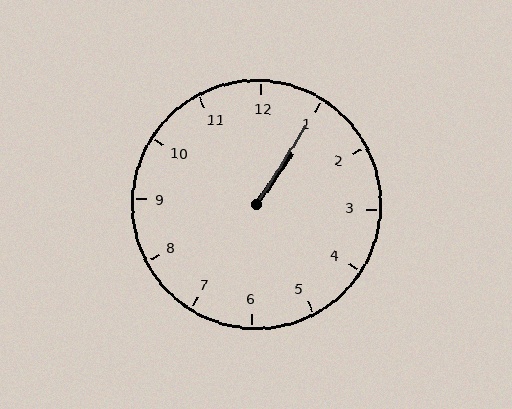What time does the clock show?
1:05.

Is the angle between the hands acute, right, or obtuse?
It is acute.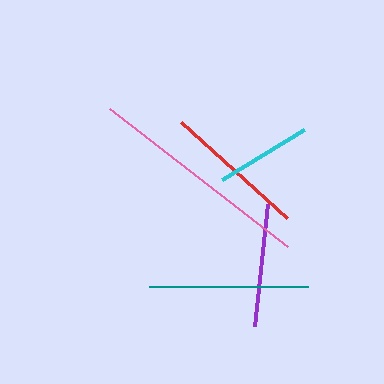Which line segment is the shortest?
The cyan line is the shortest at approximately 96 pixels.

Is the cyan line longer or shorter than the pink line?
The pink line is longer than the cyan line.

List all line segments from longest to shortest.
From longest to shortest: pink, teal, red, purple, cyan.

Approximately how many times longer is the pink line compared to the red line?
The pink line is approximately 1.6 times the length of the red line.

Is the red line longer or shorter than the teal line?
The teal line is longer than the red line.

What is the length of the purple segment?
The purple segment is approximately 123 pixels long.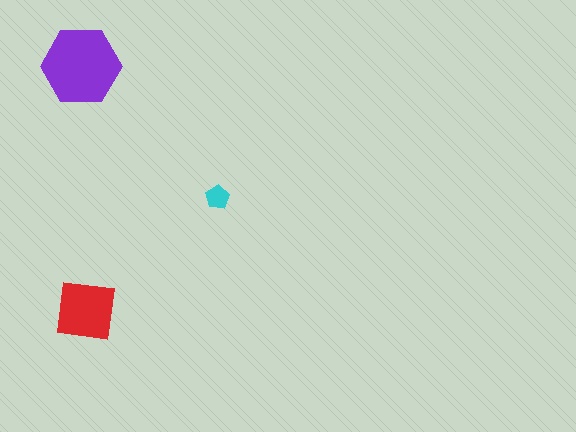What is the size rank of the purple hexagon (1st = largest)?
1st.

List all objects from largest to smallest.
The purple hexagon, the red square, the cyan pentagon.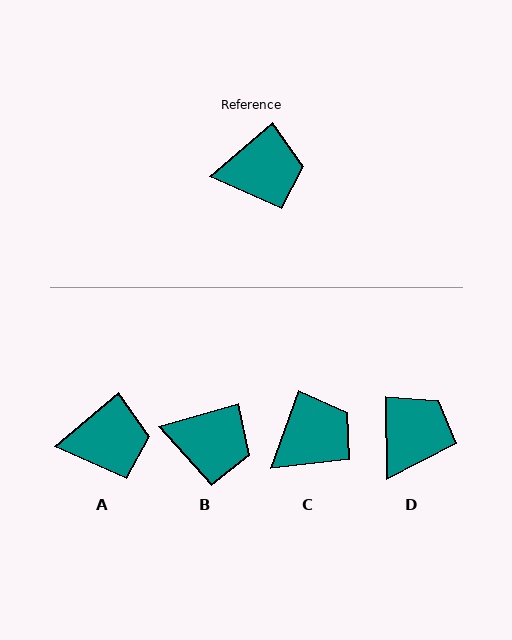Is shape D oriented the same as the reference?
No, it is off by about 51 degrees.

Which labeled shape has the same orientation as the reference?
A.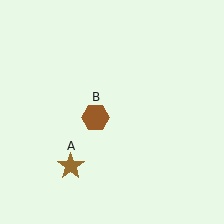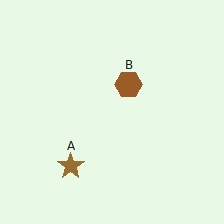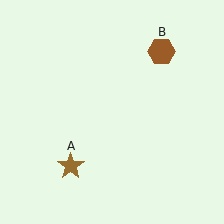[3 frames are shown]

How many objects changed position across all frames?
1 object changed position: brown hexagon (object B).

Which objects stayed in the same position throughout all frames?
Brown star (object A) remained stationary.